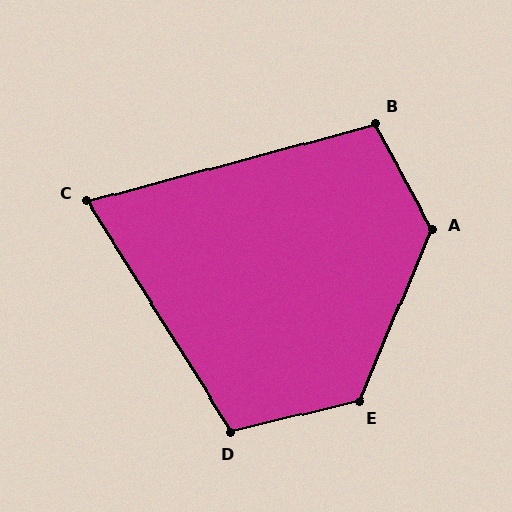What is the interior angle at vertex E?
Approximately 126 degrees (obtuse).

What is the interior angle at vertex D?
Approximately 108 degrees (obtuse).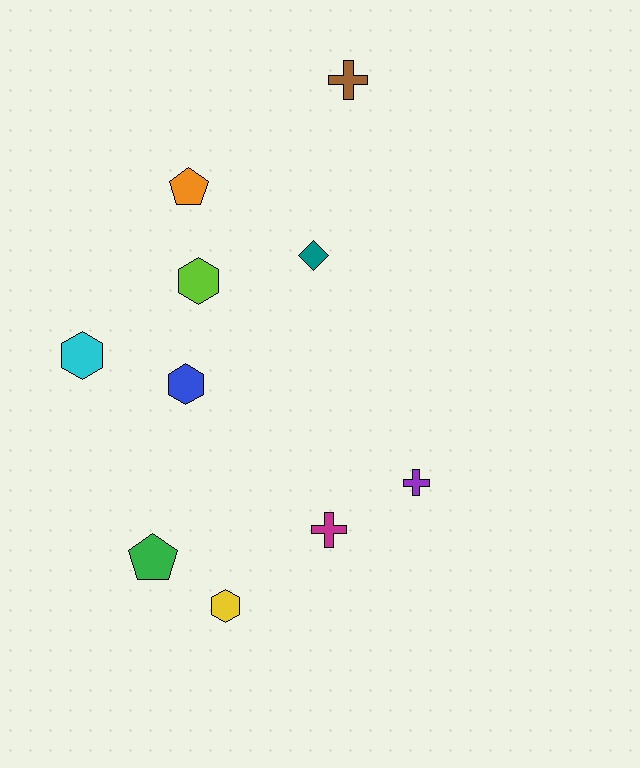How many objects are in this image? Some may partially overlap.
There are 10 objects.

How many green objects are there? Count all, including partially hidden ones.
There is 1 green object.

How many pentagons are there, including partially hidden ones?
There are 2 pentagons.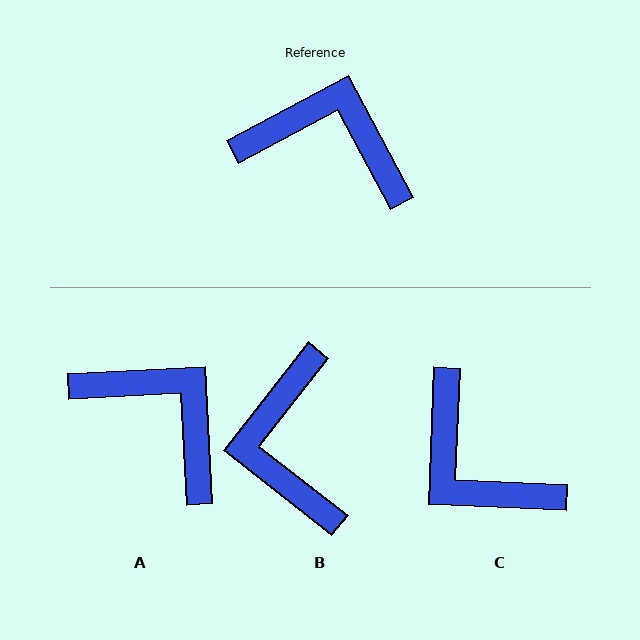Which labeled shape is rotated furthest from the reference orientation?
C, about 150 degrees away.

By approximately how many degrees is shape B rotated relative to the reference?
Approximately 114 degrees counter-clockwise.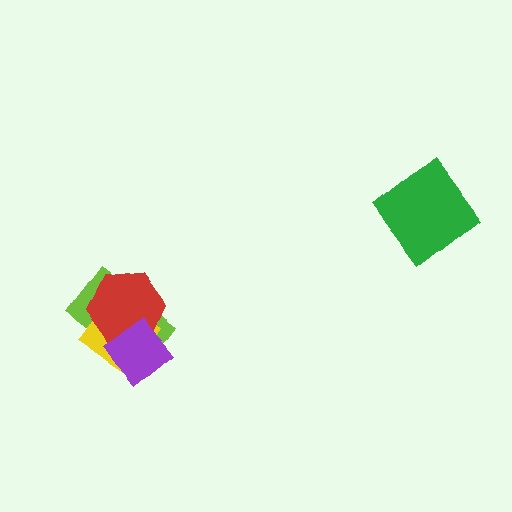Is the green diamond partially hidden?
No, no other shape covers it.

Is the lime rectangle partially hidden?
Yes, it is partially covered by another shape.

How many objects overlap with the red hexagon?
3 objects overlap with the red hexagon.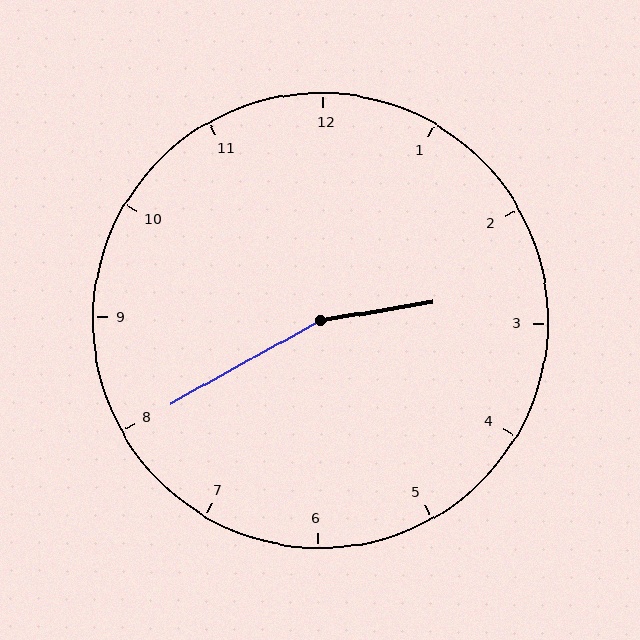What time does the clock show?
2:40.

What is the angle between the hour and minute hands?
Approximately 160 degrees.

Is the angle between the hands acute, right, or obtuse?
It is obtuse.